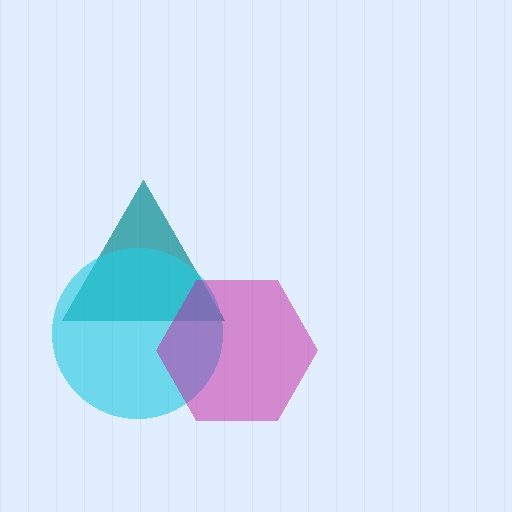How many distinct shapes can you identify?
There are 3 distinct shapes: a teal triangle, a cyan circle, a magenta hexagon.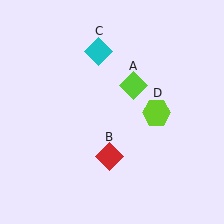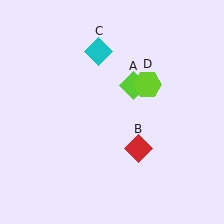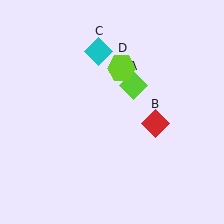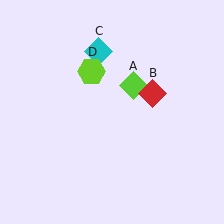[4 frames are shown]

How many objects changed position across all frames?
2 objects changed position: red diamond (object B), lime hexagon (object D).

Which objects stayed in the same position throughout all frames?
Lime diamond (object A) and cyan diamond (object C) remained stationary.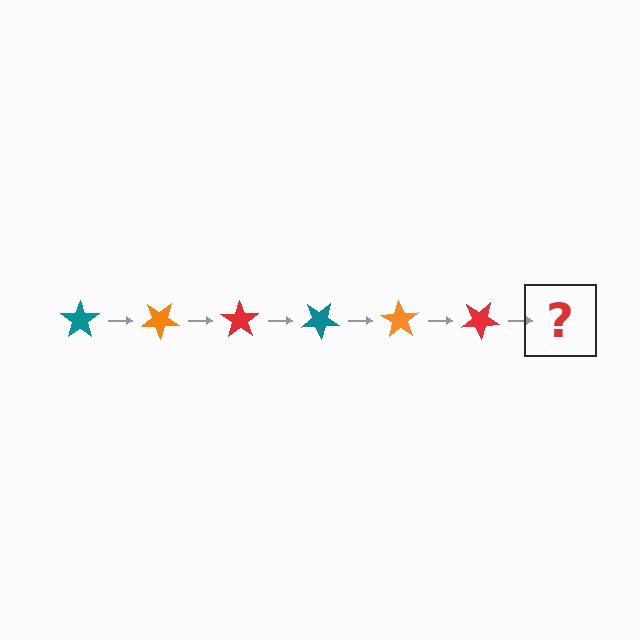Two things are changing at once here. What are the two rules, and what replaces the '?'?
The two rules are that it rotates 35 degrees each step and the color cycles through teal, orange, and red. The '?' should be a teal star, rotated 210 degrees from the start.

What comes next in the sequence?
The next element should be a teal star, rotated 210 degrees from the start.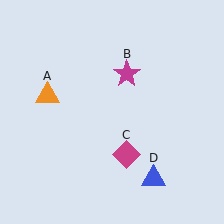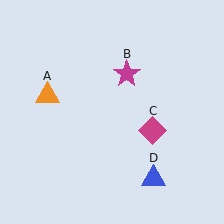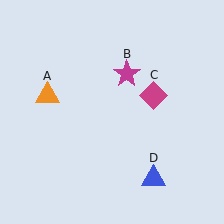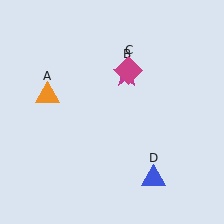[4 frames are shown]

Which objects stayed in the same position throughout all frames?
Orange triangle (object A) and magenta star (object B) and blue triangle (object D) remained stationary.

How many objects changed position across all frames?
1 object changed position: magenta diamond (object C).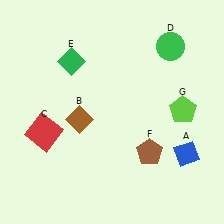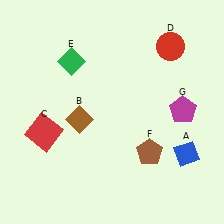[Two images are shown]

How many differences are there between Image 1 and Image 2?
There are 2 differences between the two images.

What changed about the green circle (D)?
In Image 1, D is green. In Image 2, it changed to red.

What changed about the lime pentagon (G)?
In Image 1, G is lime. In Image 2, it changed to magenta.